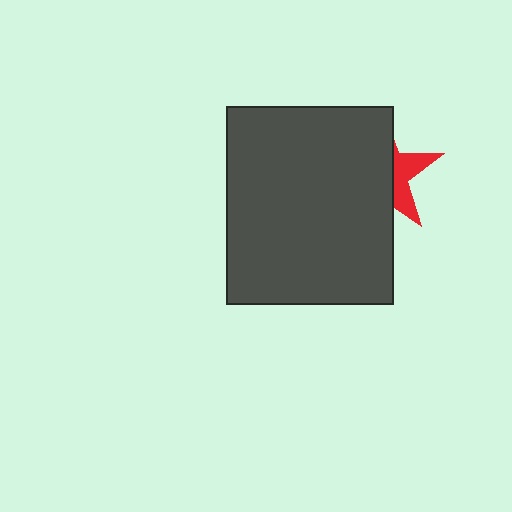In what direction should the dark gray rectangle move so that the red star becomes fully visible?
The dark gray rectangle should move left. That is the shortest direction to clear the overlap and leave the red star fully visible.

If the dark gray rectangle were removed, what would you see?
You would see the complete red star.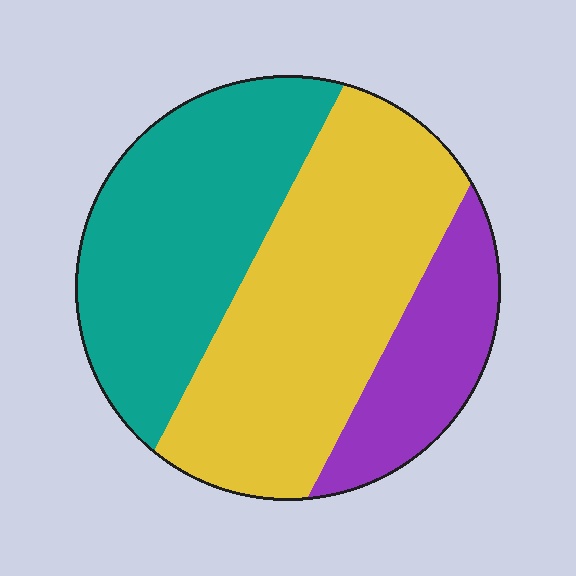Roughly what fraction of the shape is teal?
Teal takes up between a quarter and a half of the shape.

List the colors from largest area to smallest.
From largest to smallest: yellow, teal, purple.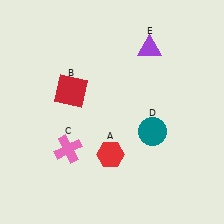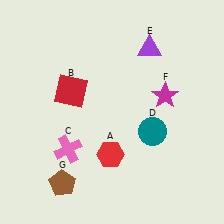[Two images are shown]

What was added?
A magenta star (F), a brown pentagon (G) were added in Image 2.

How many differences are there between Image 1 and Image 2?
There are 2 differences between the two images.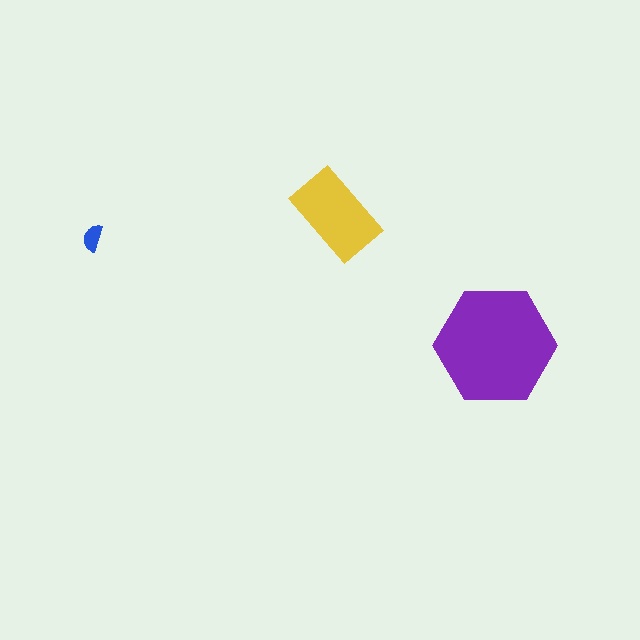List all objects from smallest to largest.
The blue semicircle, the yellow rectangle, the purple hexagon.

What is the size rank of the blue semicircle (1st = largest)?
3rd.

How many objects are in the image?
There are 3 objects in the image.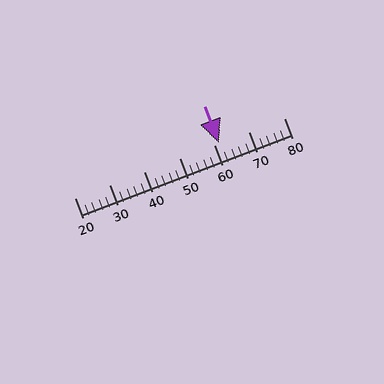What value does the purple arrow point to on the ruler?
The purple arrow points to approximately 61.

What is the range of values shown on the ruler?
The ruler shows values from 20 to 80.